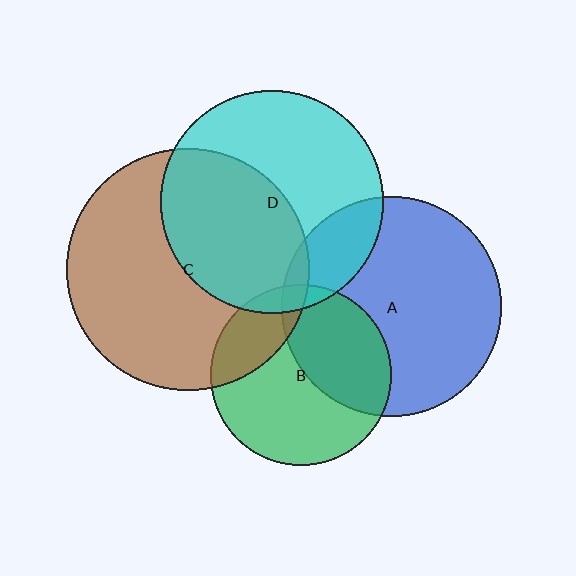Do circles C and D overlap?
Yes.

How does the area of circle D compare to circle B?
Approximately 1.5 times.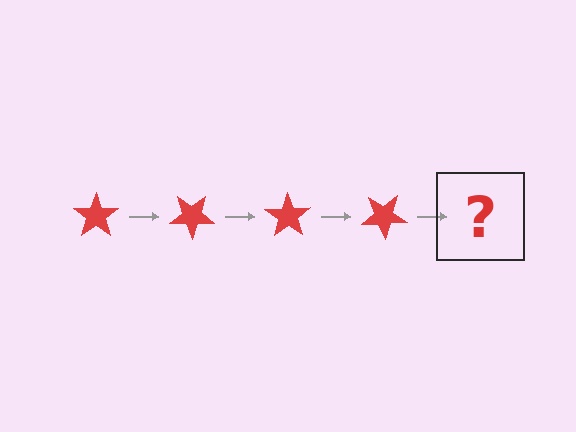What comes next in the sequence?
The next element should be a red star rotated 140 degrees.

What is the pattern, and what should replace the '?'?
The pattern is that the star rotates 35 degrees each step. The '?' should be a red star rotated 140 degrees.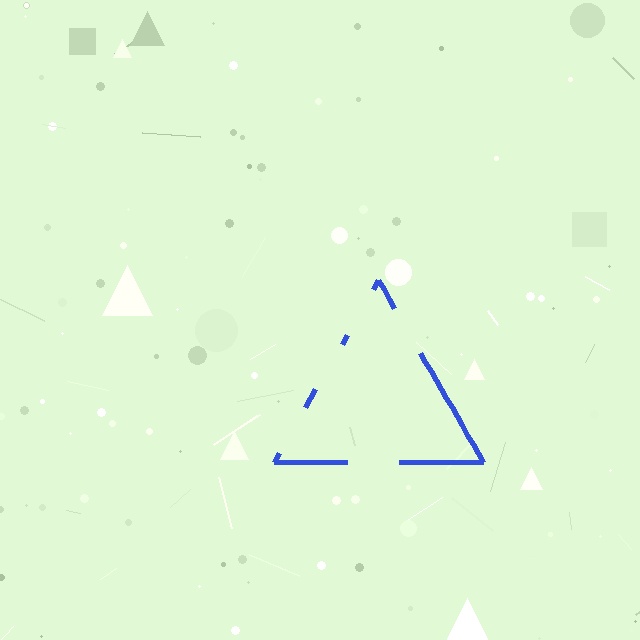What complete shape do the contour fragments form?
The contour fragments form a triangle.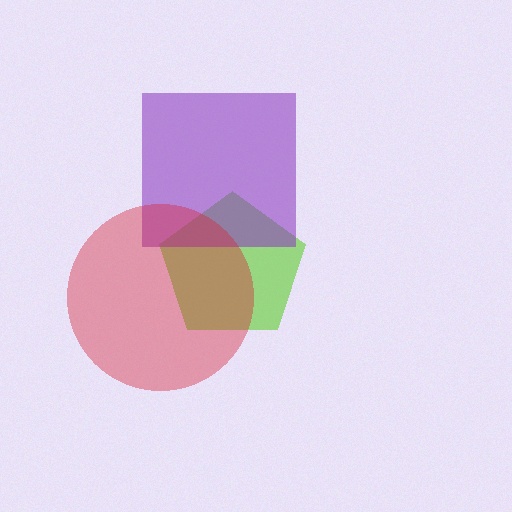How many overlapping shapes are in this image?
There are 3 overlapping shapes in the image.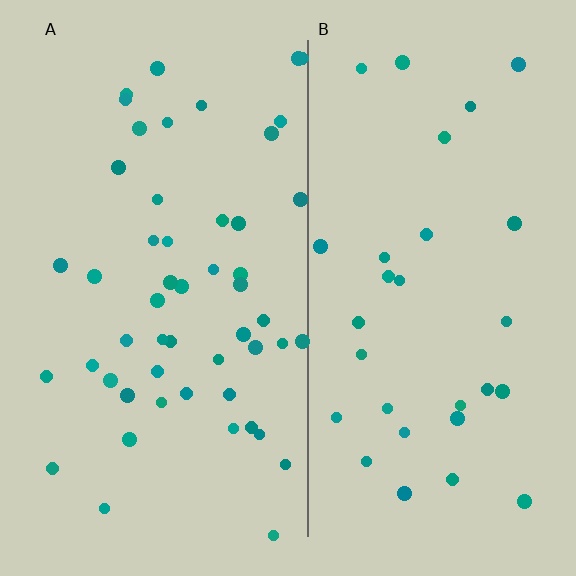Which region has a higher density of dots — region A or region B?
A (the left).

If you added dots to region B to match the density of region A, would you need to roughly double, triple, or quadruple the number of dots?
Approximately double.